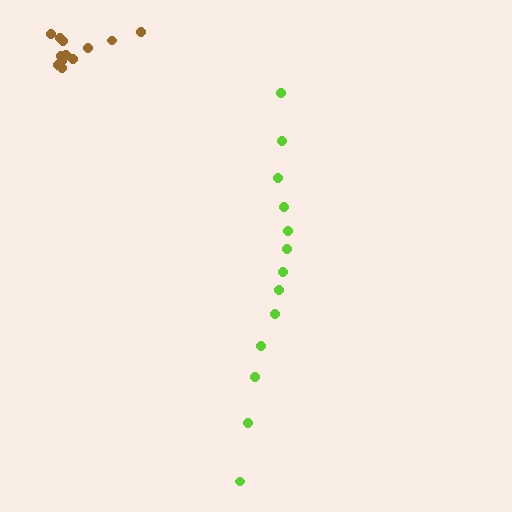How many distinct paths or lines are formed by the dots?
There are 2 distinct paths.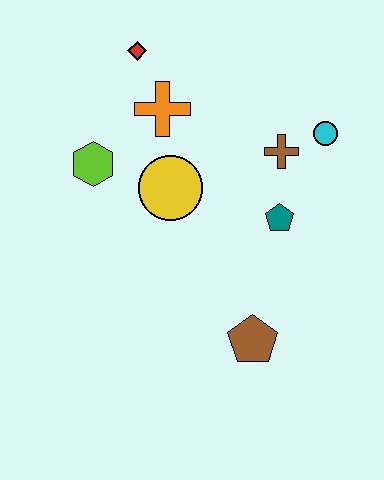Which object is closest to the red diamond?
The orange cross is closest to the red diamond.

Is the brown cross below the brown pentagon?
No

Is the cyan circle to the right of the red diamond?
Yes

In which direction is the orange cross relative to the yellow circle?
The orange cross is above the yellow circle.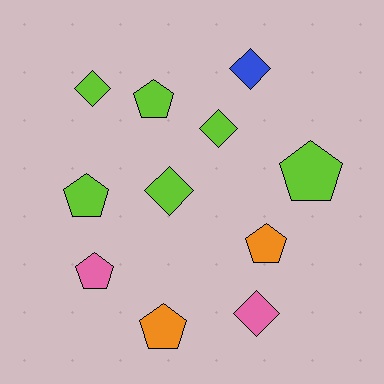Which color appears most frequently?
Lime, with 6 objects.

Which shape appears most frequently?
Pentagon, with 6 objects.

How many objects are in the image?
There are 11 objects.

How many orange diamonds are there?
There are no orange diamonds.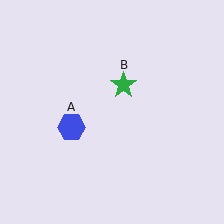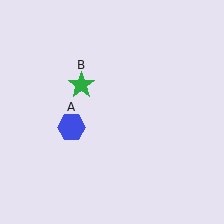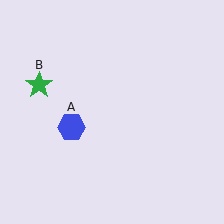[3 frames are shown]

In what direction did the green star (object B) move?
The green star (object B) moved left.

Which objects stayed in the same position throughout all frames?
Blue hexagon (object A) remained stationary.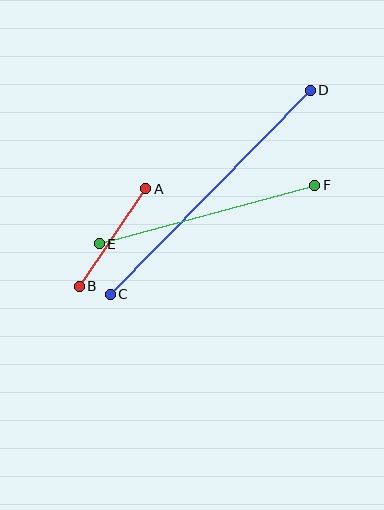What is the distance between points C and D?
The distance is approximately 285 pixels.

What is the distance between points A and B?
The distance is approximately 118 pixels.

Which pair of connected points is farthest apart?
Points C and D are farthest apart.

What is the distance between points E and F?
The distance is approximately 224 pixels.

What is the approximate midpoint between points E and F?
The midpoint is at approximately (207, 215) pixels.